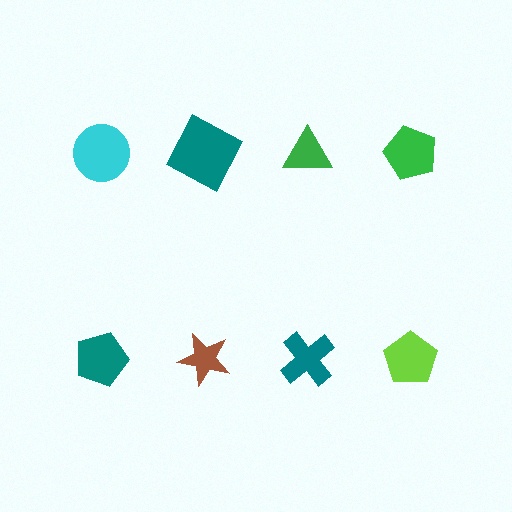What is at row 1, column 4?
A green pentagon.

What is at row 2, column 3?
A teal cross.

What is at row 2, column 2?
A brown star.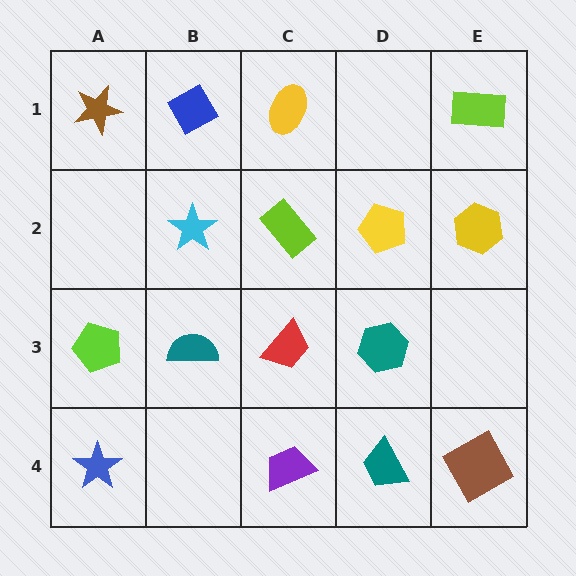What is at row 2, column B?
A cyan star.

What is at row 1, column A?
A brown star.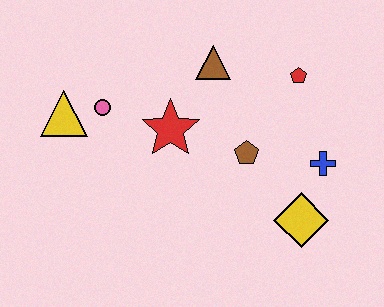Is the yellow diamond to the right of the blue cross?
No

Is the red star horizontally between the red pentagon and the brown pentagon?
No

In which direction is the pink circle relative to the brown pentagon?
The pink circle is to the left of the brown pentagon.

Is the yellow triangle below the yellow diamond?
No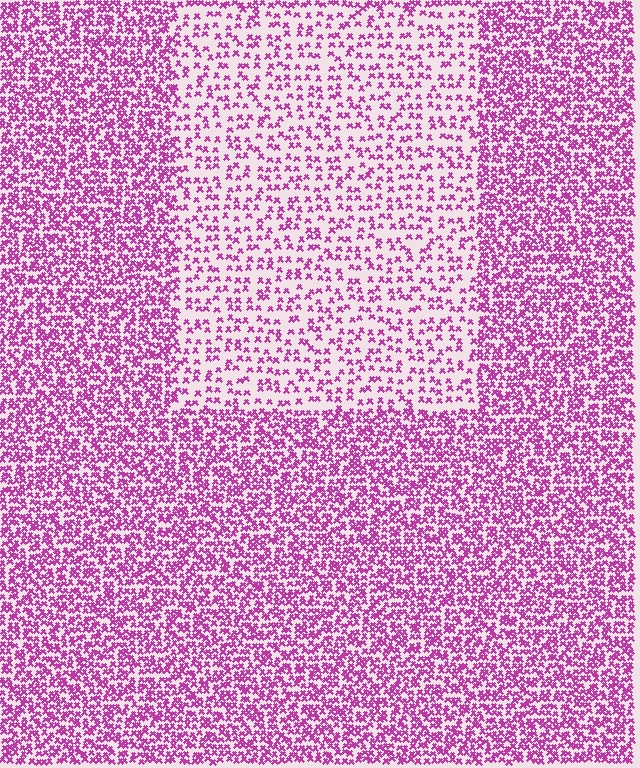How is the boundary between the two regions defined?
The boundary is defined by a change in element density (approximately 2.2x ratio). All elements are the same color, size, and shape.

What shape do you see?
I see a rectangle.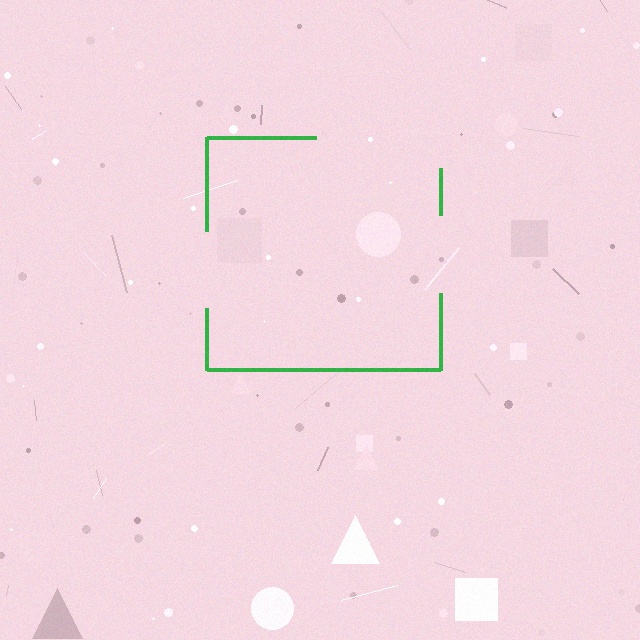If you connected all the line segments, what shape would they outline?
They would outline a square.